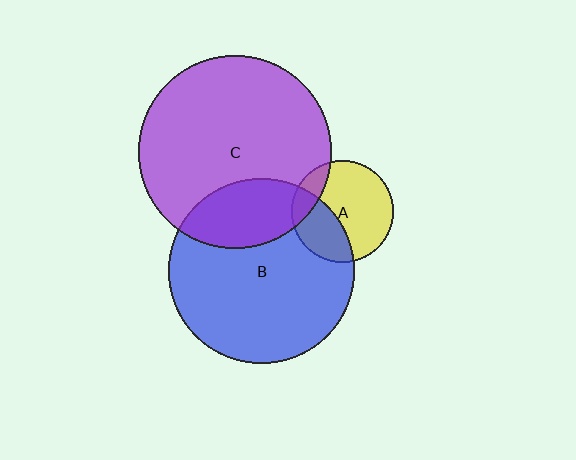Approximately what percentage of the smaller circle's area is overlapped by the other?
Approximately 15%.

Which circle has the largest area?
Circle C (purple).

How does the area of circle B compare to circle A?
Approximately 3.3 times.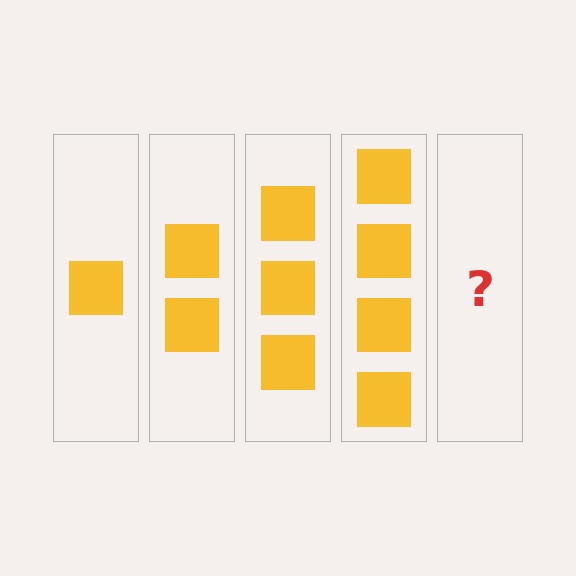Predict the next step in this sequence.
The next step is 5 squares.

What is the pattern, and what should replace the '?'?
The pattern is that each step adds one more square. The '?' should be 5 squares.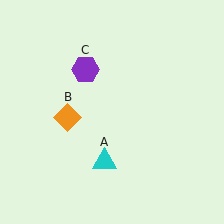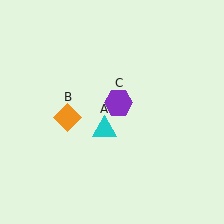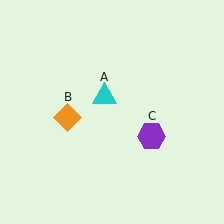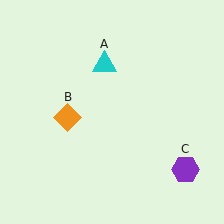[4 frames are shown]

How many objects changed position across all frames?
2 objects changed position: cyan triangle (object A), purple hexagon (object C).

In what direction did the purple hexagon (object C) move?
The purple hexagon (object C) moved down and to the right.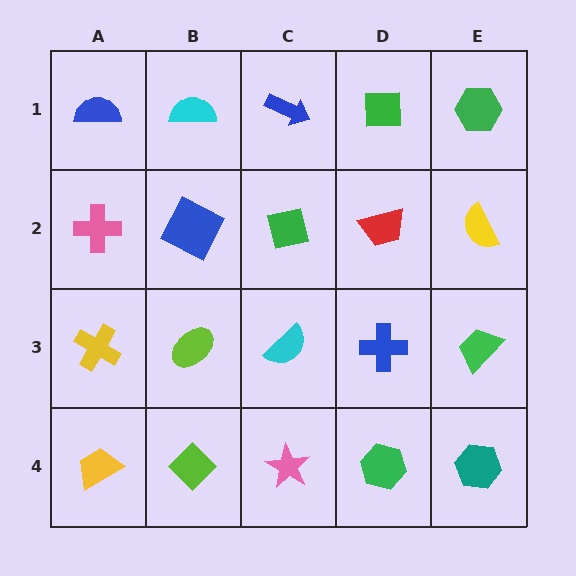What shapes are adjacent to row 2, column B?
A cyan semicircle (row 1, column B), a lime ellipse (row 3, column B), a pink cross (row 2, column A), a green square (row 2, column C).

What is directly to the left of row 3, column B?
A yellow cross.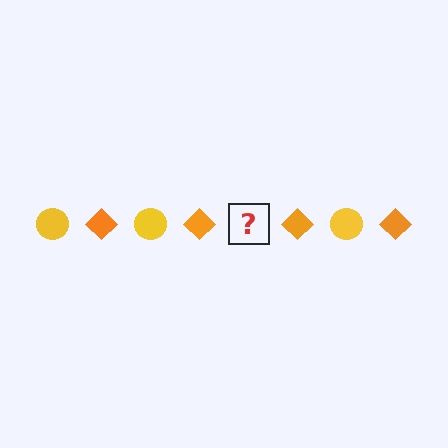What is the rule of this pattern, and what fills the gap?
The rule is that the pattern alternates between yellow circle and orange diamond. The gap should be filled with a yellow circle.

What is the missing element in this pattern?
The missing element is a yellow circle.